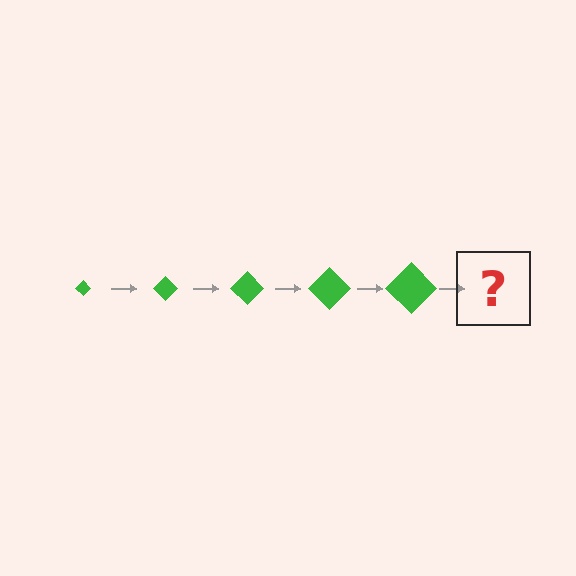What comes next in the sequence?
The next element should be a green diamond, larger than the previous one.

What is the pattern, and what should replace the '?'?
The pattern is that the diamond gets progressively larger each step. The '?' should be a green diamond, larger than the previous one.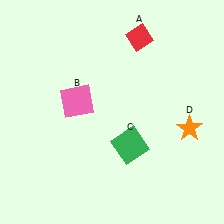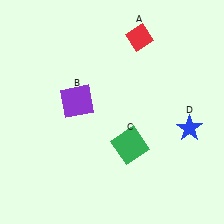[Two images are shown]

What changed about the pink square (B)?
In Image 1, B is pink. In Image 2, it changed to purple.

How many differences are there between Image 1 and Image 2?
There are 2 differences between the two images.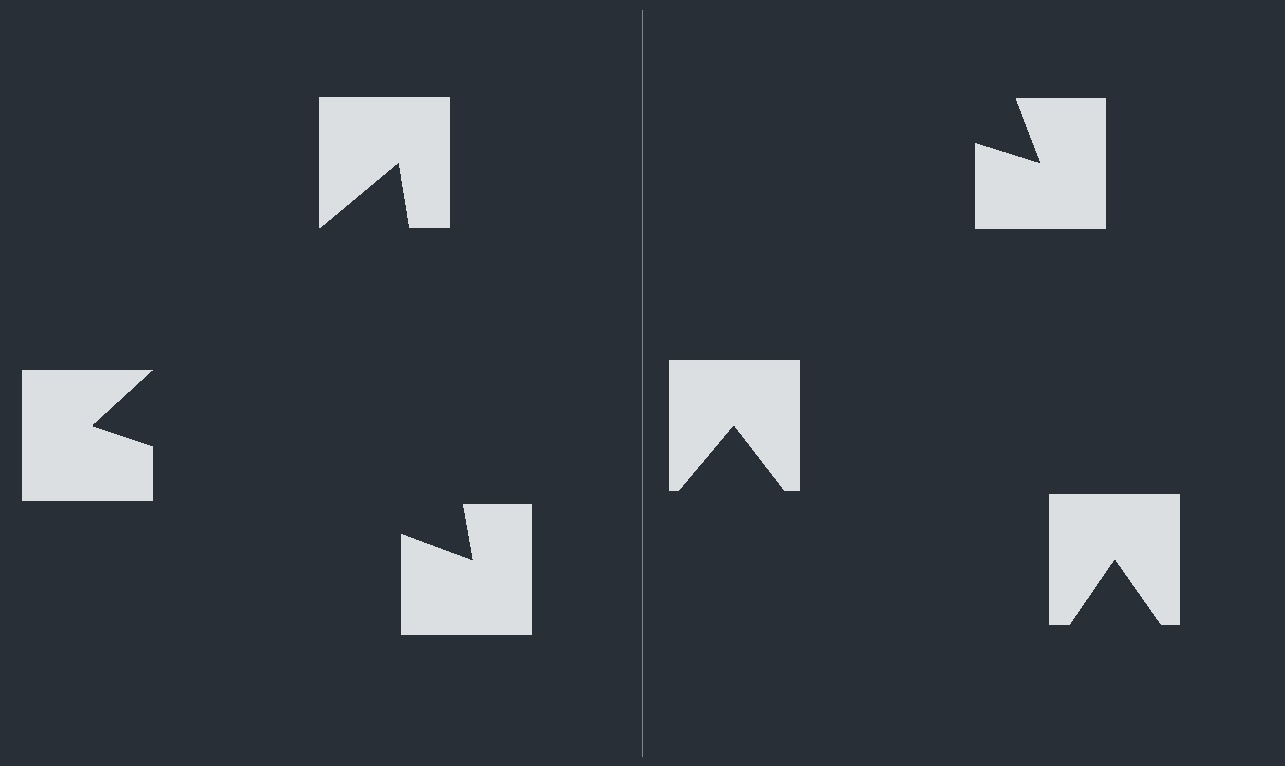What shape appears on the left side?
An illusory triangle.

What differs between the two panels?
The notched squares are positioned identically on both sides; only the wedge orientations differ. On the left they align to a triangle; on the right they are misaligned.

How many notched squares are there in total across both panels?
6 — 3 on each side.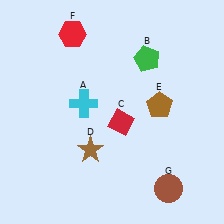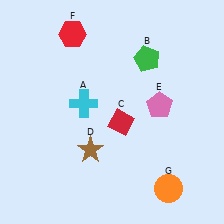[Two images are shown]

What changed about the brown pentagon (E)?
In Image 1, E is brown. In Image 2, it changed to pink.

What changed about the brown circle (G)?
In Image 1, G is brown. In Image 2, it changed to orange.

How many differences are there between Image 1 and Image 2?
There are 2 differences between the two images.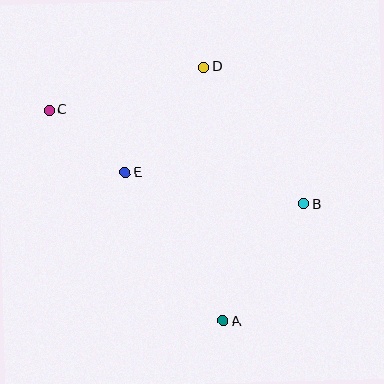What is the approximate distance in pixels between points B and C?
The distance between B and C is approximately 272 pixels.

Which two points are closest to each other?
Points C and E are closest to each other.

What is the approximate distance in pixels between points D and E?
The distance between D and E is approximately 131 pixels.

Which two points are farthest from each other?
Points A and C are farthest from each other.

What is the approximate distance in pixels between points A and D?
The distance between A and D is approximately 255 pixels.